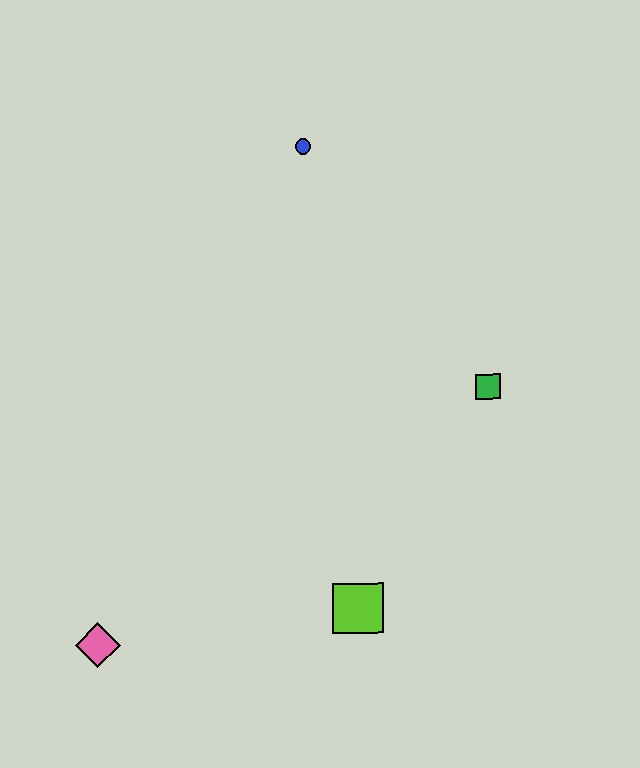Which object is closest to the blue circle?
The green square is closest to the blue circle.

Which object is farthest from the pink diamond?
The blue circle is farthest from the pink diamond.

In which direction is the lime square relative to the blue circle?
The lime square is below the blue circle.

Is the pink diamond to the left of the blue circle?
Yes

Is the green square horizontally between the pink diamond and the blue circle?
No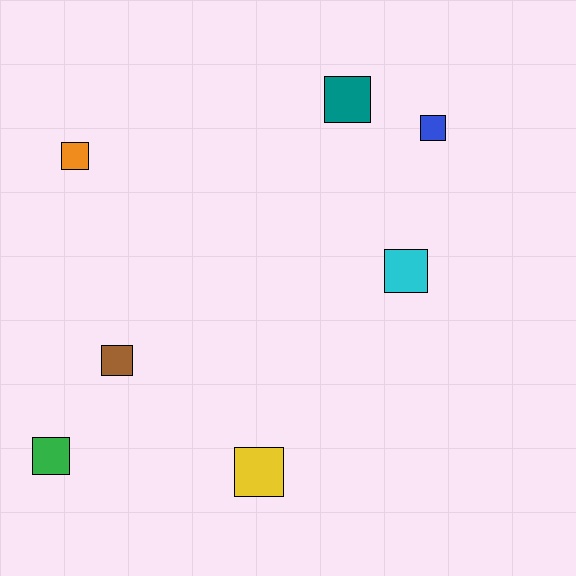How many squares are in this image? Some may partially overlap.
There are 7 squares.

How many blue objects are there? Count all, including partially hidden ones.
There is 1 blue object.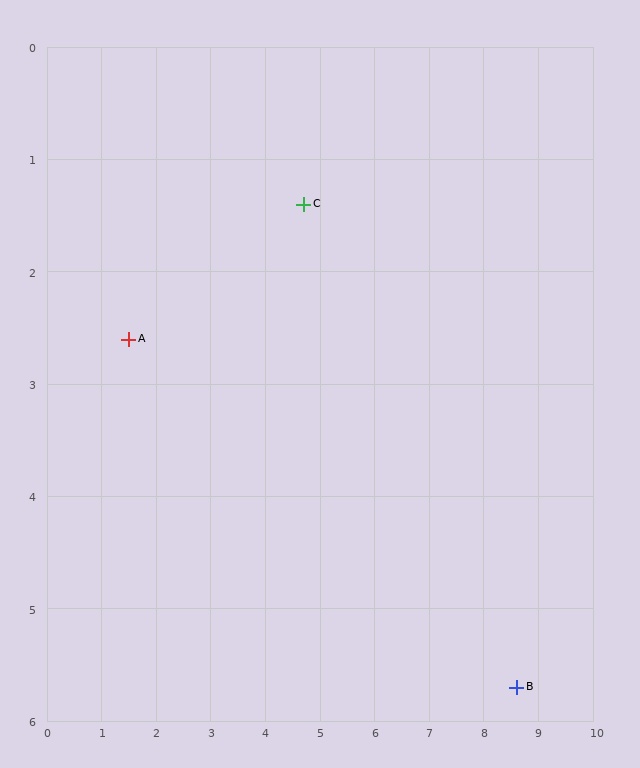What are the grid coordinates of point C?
Point C is at approximately (4.7, 1.4).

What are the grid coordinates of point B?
Point B is at approximately (8.6, 5.7).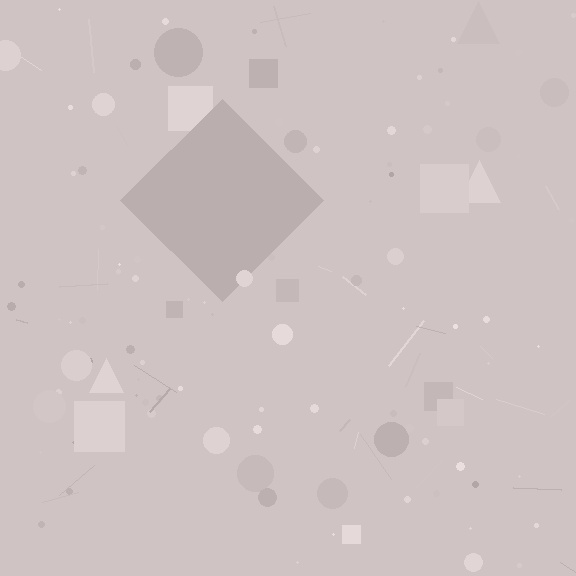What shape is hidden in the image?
A diamond is hidden in the image.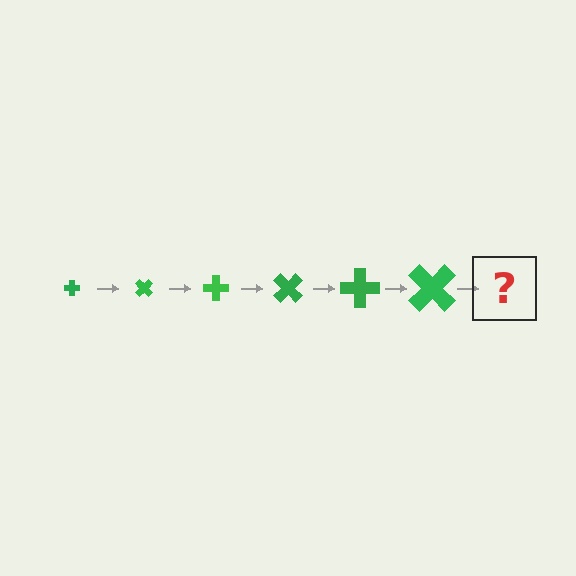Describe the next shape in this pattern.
It should be a cross, larger than the previous one and rotated 270 degrees from the start.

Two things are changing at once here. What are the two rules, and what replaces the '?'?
The two rules are that the cross grows larger each step and it rotates 45 degrees each step. The '?' should be a cross, larger than the previous one and rotated 270 degrees from the start.